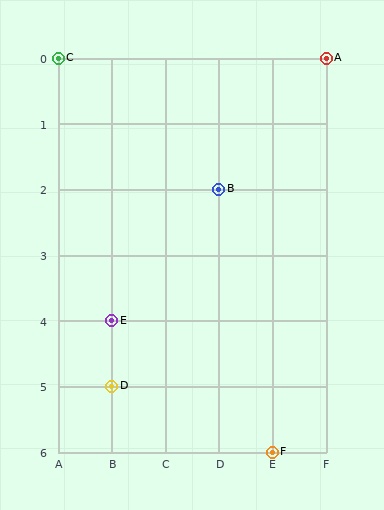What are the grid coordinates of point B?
Point B is at grid coordinates (D, 2).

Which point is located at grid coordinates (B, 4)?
Point E is at (B, 4).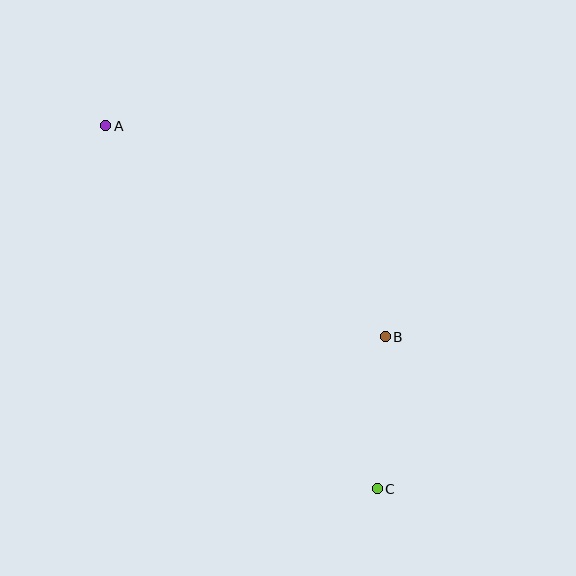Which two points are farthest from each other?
Points A and C are farthest from each other.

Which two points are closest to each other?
Points B and C are closest to each other.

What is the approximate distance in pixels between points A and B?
The distance between A and B is approximately 350 pixels.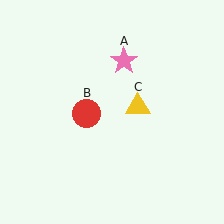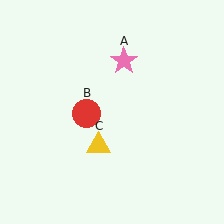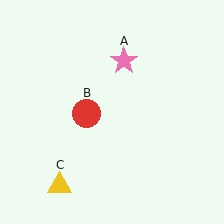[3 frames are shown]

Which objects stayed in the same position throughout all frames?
Pink star (object A) and red circle (object B) remained stationary.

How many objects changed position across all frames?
1 object changed position: yellow triangle (object C).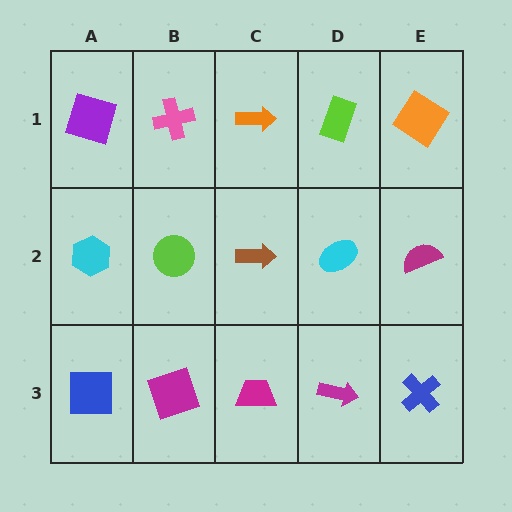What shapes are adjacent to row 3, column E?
A magenta semicircle (row 2, column E), a magenta arrow (row 3, column D).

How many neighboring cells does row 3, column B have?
3.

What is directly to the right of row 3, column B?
A magenta trapezoid.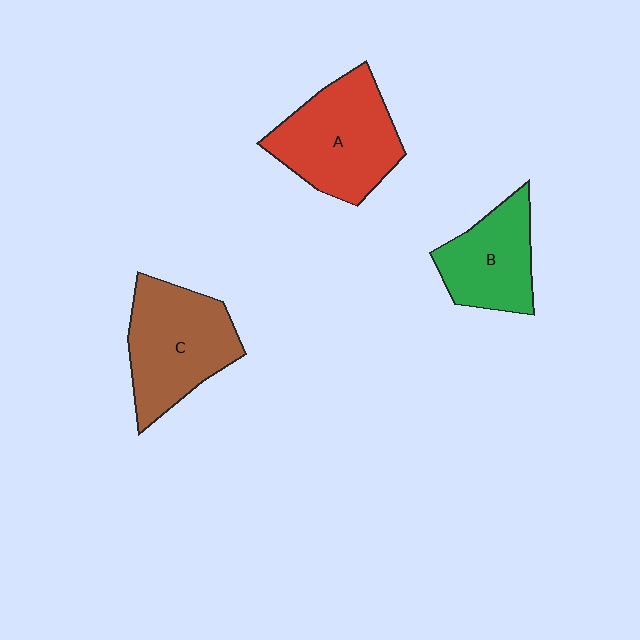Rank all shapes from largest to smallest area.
From largest to smallest: A (red), C (brown), B (green).